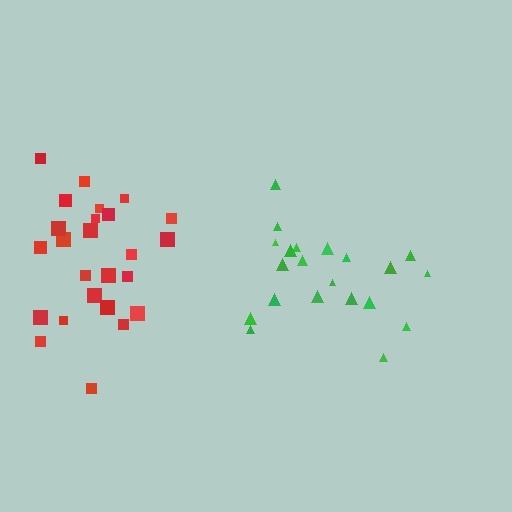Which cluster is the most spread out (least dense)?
Red.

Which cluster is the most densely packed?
Green.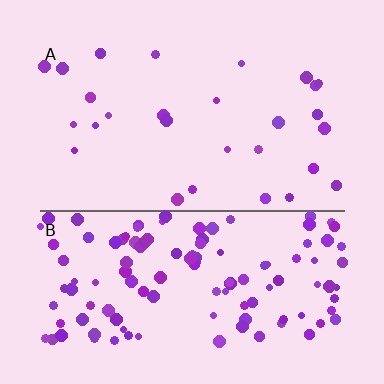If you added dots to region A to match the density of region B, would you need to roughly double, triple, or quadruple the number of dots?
Approximately quadruple.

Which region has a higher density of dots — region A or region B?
B (the bottom).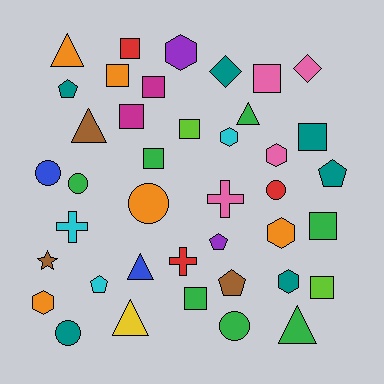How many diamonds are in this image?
There are 2 diamonds.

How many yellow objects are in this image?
There is 1 yellow object.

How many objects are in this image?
There are 40 objects.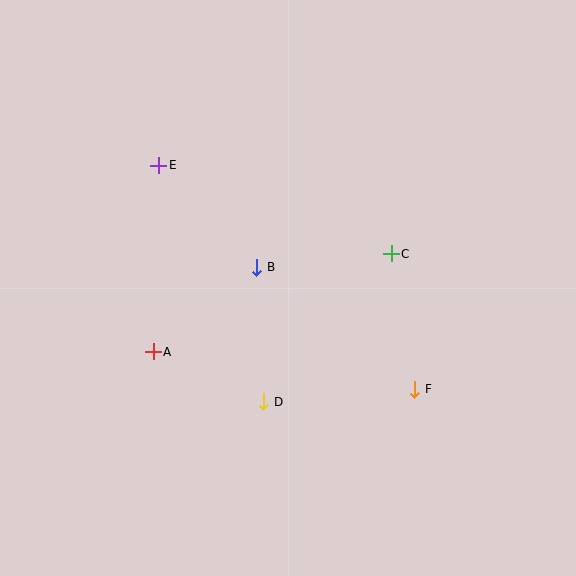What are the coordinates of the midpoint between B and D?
The midpoint between B and D is at (260, 335).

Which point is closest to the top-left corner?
Point E is closest to the top-left corner.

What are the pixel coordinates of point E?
Point E is at (159, 165).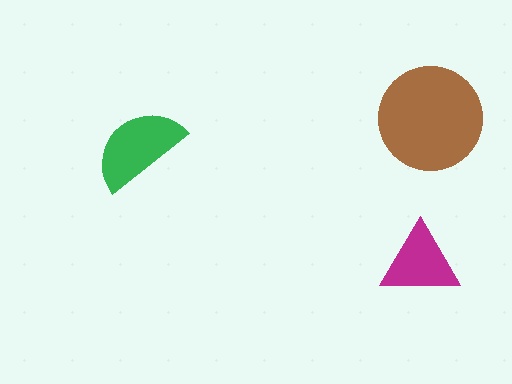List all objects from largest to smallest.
The brown circle, the green semicircle, the magenta triangle.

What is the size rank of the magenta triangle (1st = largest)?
3rd.